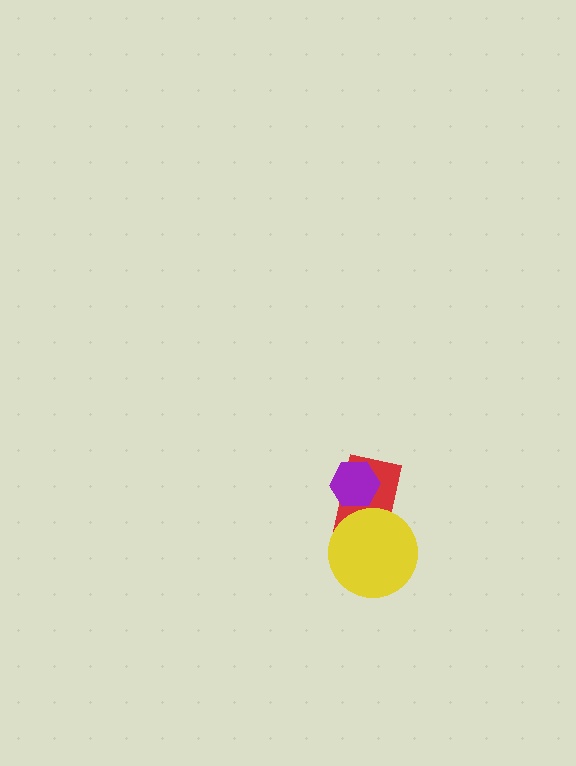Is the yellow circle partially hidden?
No, no other shape covers it.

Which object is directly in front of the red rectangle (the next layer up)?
The purple hexagon is directly in front of the red rectangle.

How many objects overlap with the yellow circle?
1 object overlaps with the yellow circle.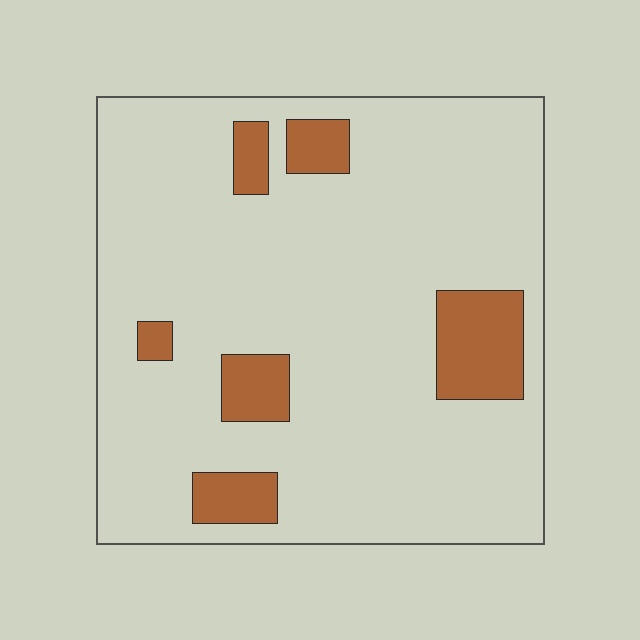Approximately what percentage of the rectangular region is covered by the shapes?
Approximately 15%.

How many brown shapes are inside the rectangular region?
6.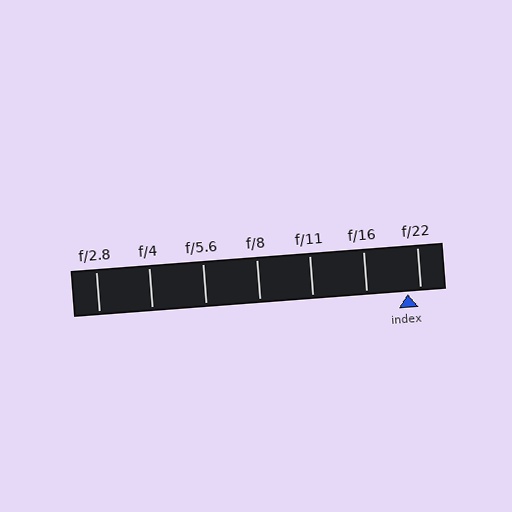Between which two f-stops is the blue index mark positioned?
The index mark is between f/16 and f/22.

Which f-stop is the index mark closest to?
The index mark is closest to f/22.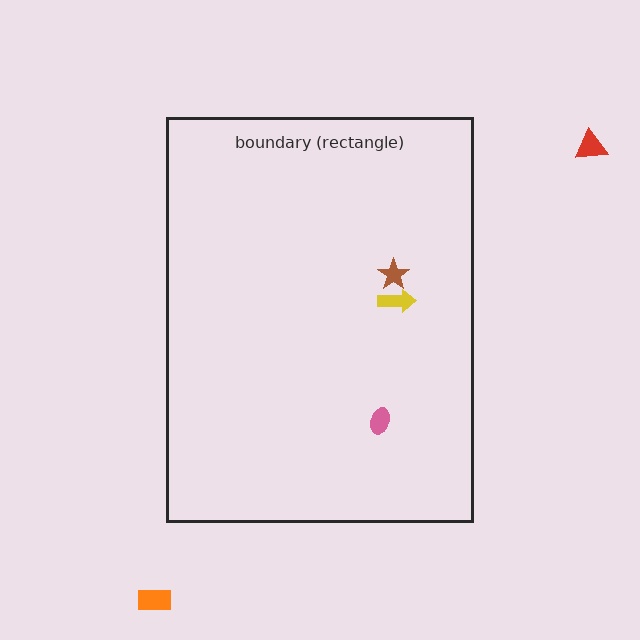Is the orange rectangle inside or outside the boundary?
Outside.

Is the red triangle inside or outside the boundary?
Outside.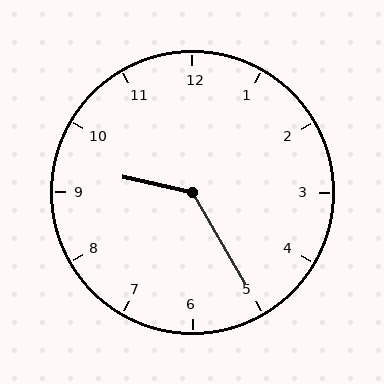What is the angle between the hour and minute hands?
Approximately 132 degrees.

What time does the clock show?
9:25.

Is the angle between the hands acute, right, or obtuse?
It is obtuse.